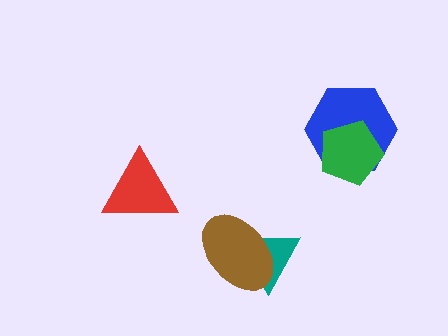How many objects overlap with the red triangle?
0 objects overlap with the red triangle.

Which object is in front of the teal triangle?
The brown ellipse is in front of the teal triangle.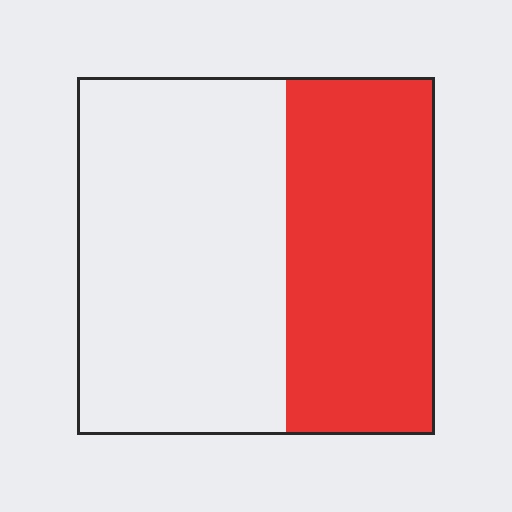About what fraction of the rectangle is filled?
About two fifths (2/5).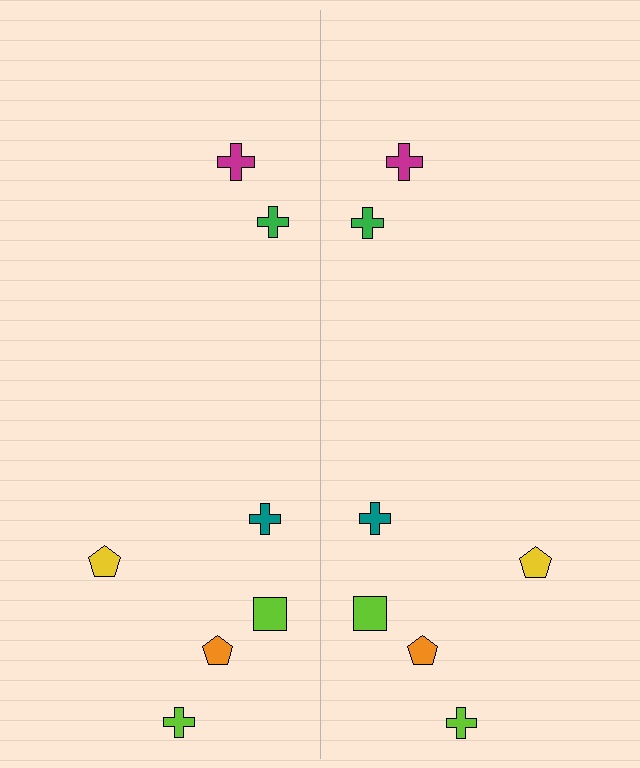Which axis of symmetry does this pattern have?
The pattern has a vertical axis of symmetry running through the center of the image.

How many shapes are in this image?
There are 14 shapes in this image.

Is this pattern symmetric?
Yes, this pattern has bilateral (reflection) symmetry.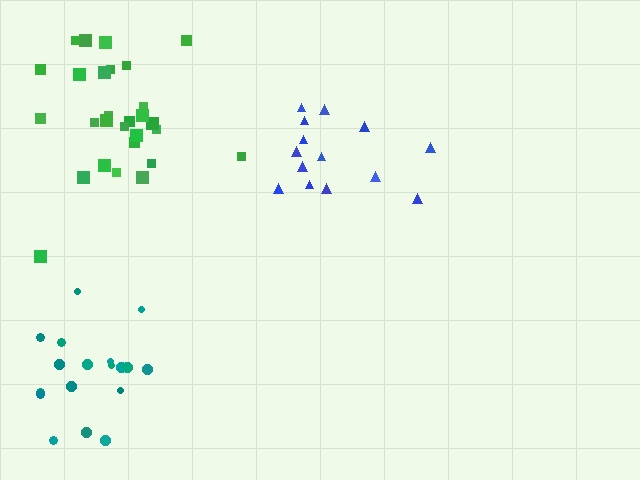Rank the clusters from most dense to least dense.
green, teal, blue.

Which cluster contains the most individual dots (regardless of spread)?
Green (28).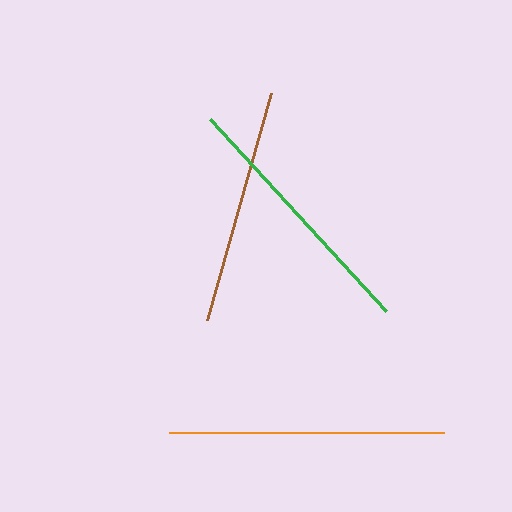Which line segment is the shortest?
The brown line is the shortest at approximately 236 pixels.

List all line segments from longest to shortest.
From longest to shortest: orange, green, brown.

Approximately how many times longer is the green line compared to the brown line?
The green line is approximately 1.1 times the length of the brown line.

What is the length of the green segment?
The green segment is approximately 260 pixels long.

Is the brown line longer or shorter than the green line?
The green line is longer than the brown line.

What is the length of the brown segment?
The brown segment is approximately 236 pixels long.